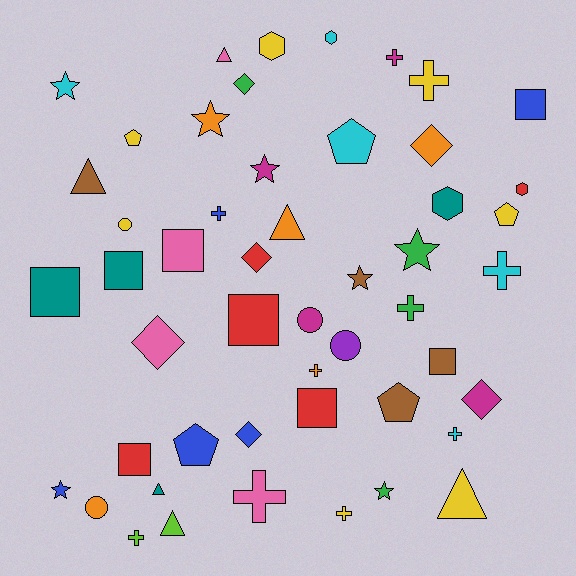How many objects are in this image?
There are 50 objects.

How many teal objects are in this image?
There are 4 teal objects.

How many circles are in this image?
There are 4 circles.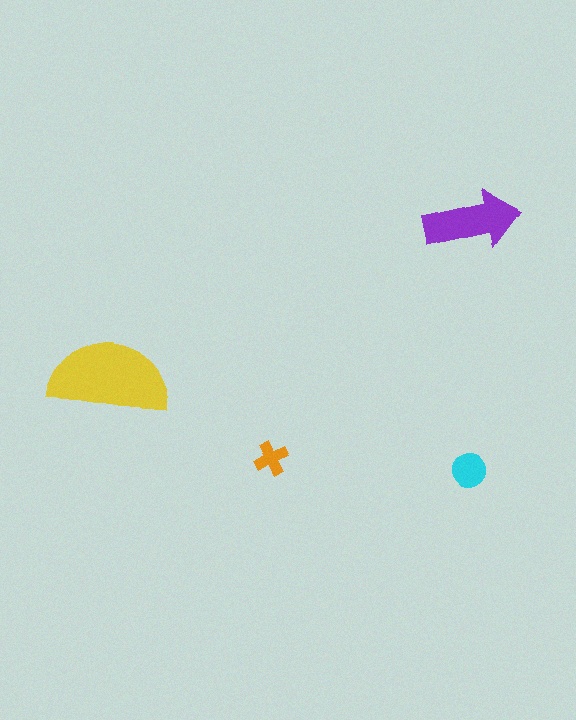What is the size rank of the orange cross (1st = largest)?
4th.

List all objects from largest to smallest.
The yellow semicircle, the purple arrow, the cyan circle, the orange cross.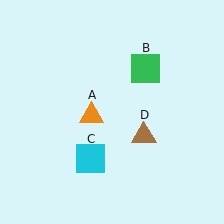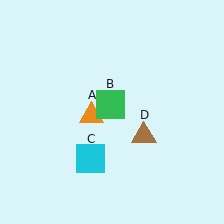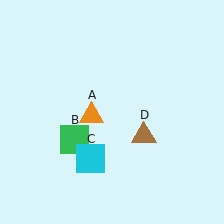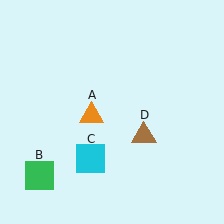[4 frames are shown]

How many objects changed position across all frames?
1 object changed position: green square (object B).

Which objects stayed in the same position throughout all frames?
Orange triangle (object A) and cyan square (object C) and brown triangle (object D) remained stationary.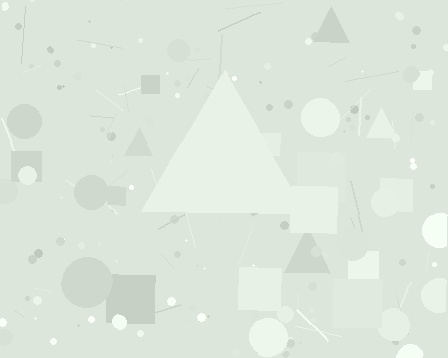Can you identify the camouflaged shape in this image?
The camouflaged shape is a triangle.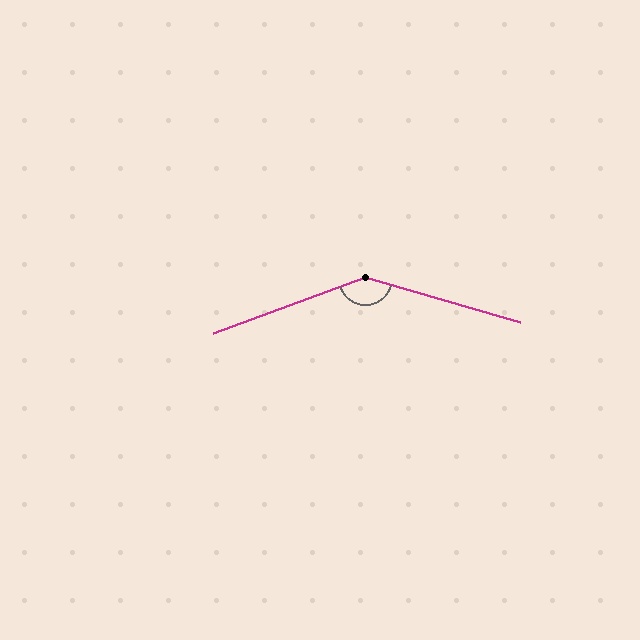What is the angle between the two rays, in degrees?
Approximately 144 degrees.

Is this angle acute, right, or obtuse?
It is obtuse.